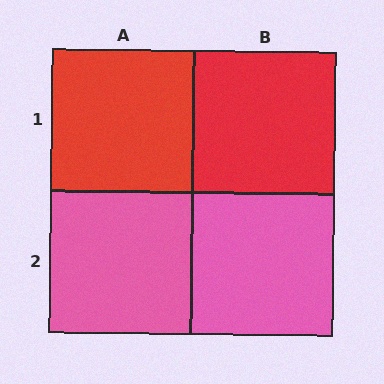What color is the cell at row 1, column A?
Red.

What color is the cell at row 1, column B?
Red.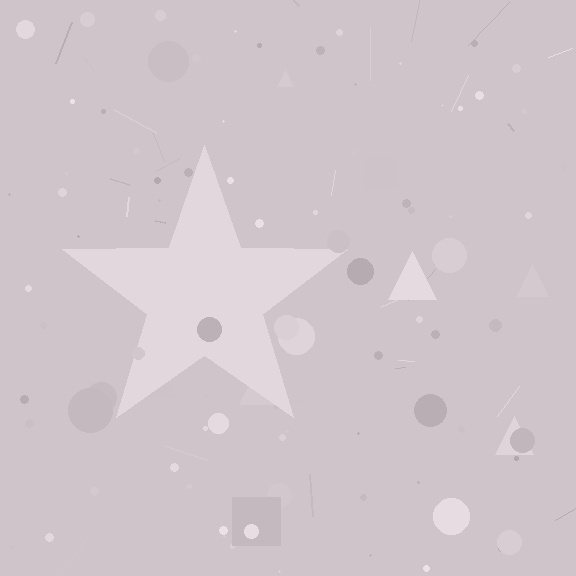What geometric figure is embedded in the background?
A star is embedded in the background.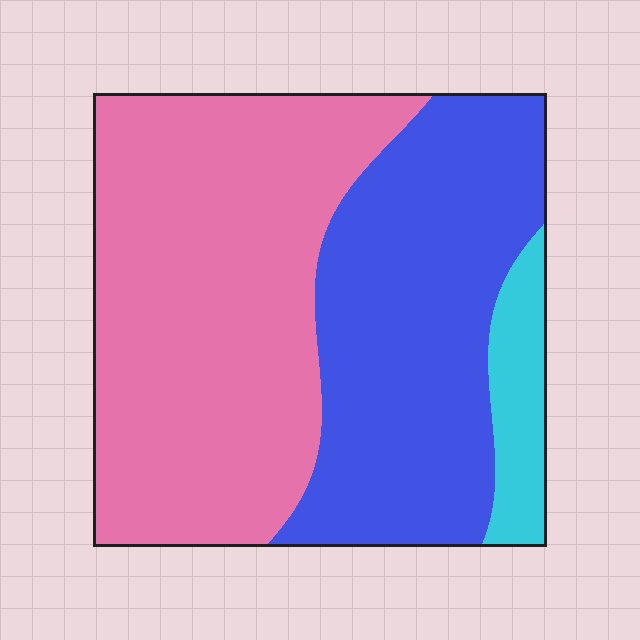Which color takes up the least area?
Cyan, at roughly 10%.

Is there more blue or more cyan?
Blue.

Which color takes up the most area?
Pink, at roughly 55%.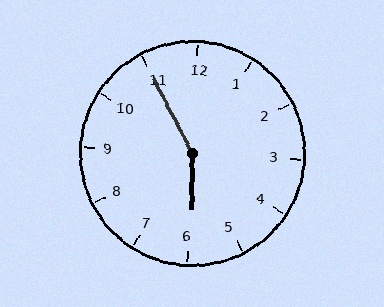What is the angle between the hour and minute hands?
Approximately 152 degrees.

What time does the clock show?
5:55.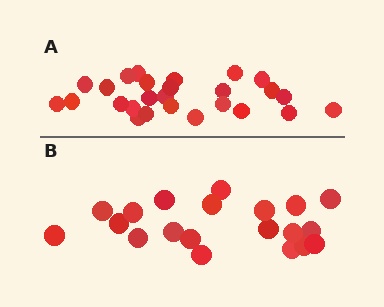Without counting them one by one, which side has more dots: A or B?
Region A (the top region) has more dots.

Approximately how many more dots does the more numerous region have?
Region A has about 6 more dots than region B.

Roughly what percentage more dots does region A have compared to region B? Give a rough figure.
About 30% more.